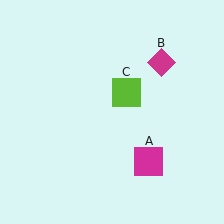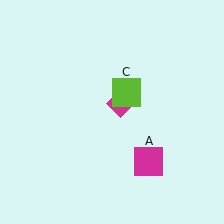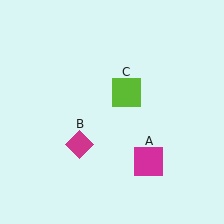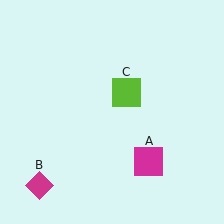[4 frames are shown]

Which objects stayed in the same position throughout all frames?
Magenta square (object A) and lime square (object C) remained stationary.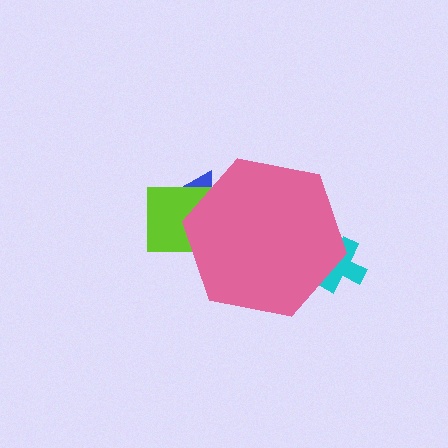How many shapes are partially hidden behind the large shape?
3 shapes are partially hidden.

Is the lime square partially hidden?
Yes, the lime square is partially hidden behind the pink hexagon.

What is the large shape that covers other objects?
A pink hexagon.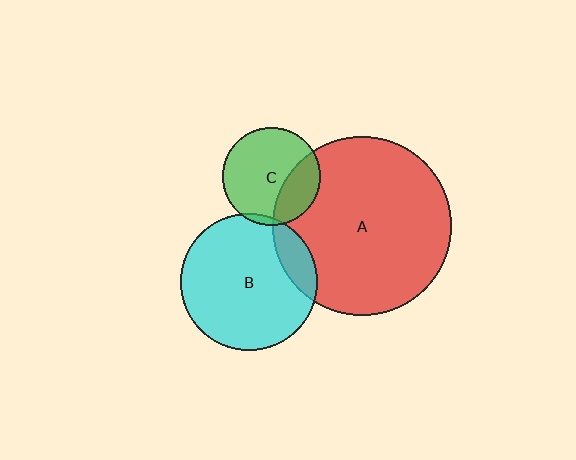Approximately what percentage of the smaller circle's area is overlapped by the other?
Approximately 30%.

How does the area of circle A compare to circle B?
Approximately 1.7 times.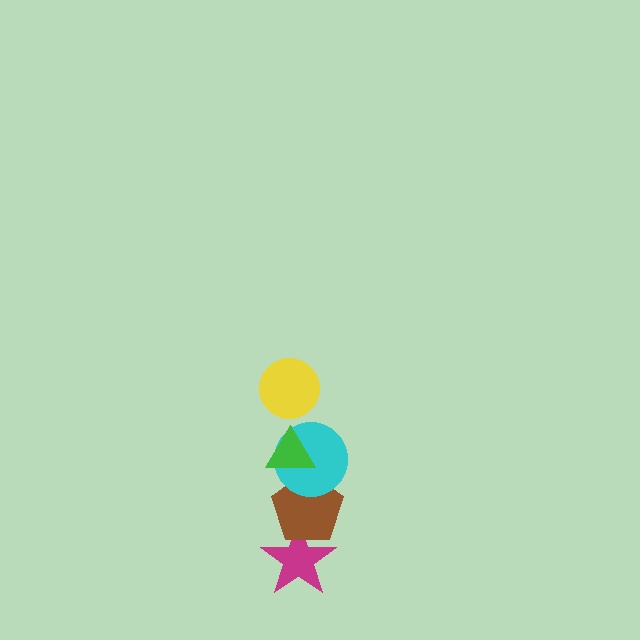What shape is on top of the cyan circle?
The green triangle is on top of the cyan circle.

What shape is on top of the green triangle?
The yellow circle is on top of the green triangle.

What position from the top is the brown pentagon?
The brown pentagon is 4th from the top.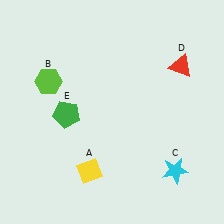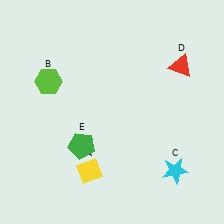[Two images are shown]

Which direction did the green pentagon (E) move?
The green pentagon (E) moved down.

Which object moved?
The green pentagon (E) moved down.